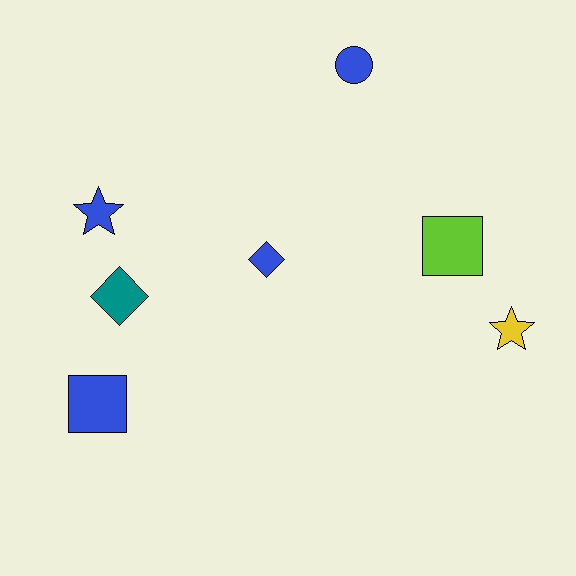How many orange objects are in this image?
There are no orange objects.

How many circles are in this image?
There is 1 circle.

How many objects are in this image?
There are 7 objects.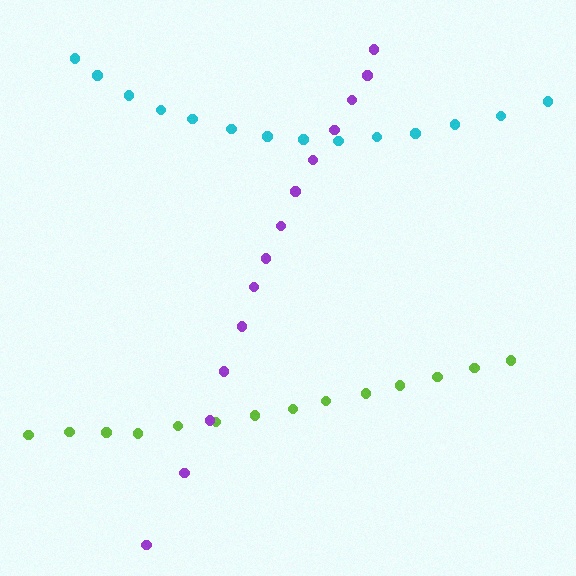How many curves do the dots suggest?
There are 3 distinct paths.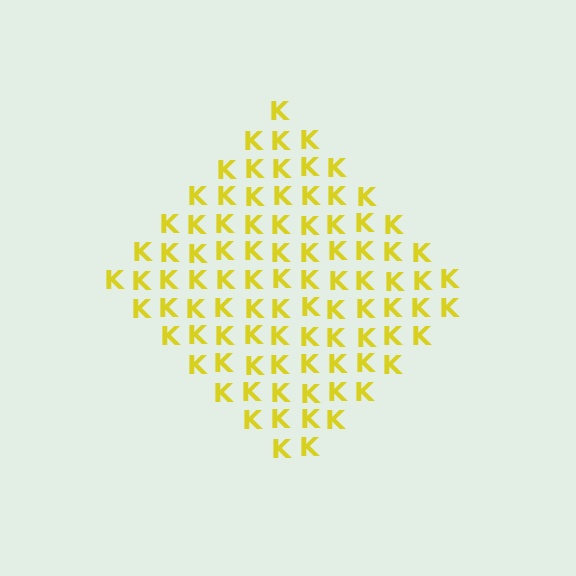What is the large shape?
The large shape is a diamond.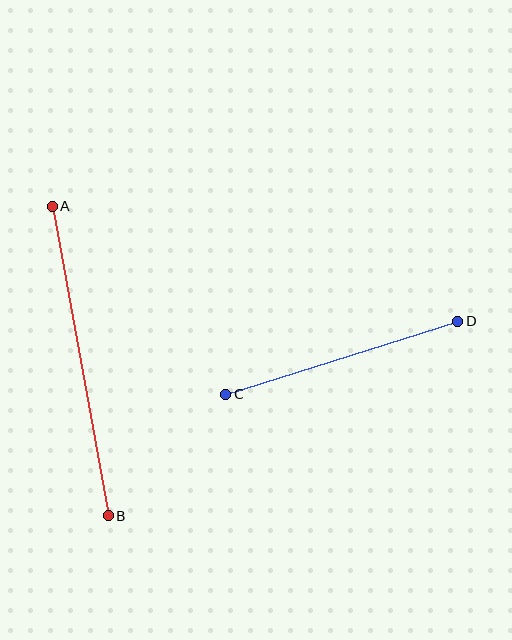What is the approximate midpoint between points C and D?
The midpoint is at approximately (342, 358) pixels.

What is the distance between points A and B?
The distance is approximately 314 pixels.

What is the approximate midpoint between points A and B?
The midpoint is at approximately (80, 361) pixels.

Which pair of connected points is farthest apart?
Points A and B are farthest apart.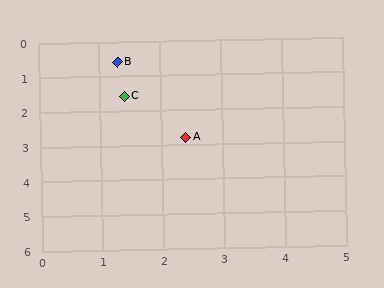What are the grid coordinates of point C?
Point C is at approximately (1.4, 1.6).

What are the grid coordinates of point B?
Point B is at approximately (1.3, 0.6).